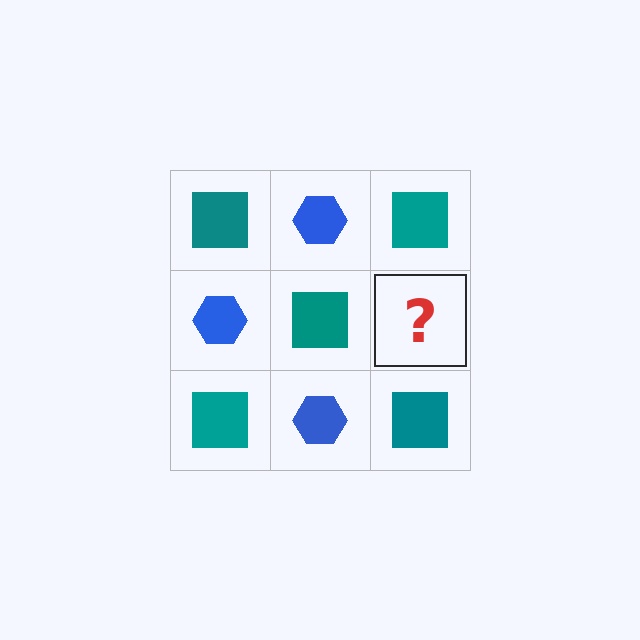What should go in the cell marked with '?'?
The missing cell should contain a blue hexagon.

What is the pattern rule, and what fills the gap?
The rule is that it alternates teal square and blue hexagon in a checkerboard pattern. The gap should be filled with a blue hexagon.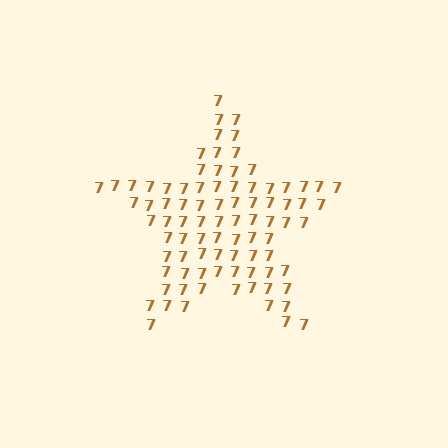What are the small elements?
The small elements are digit 7's.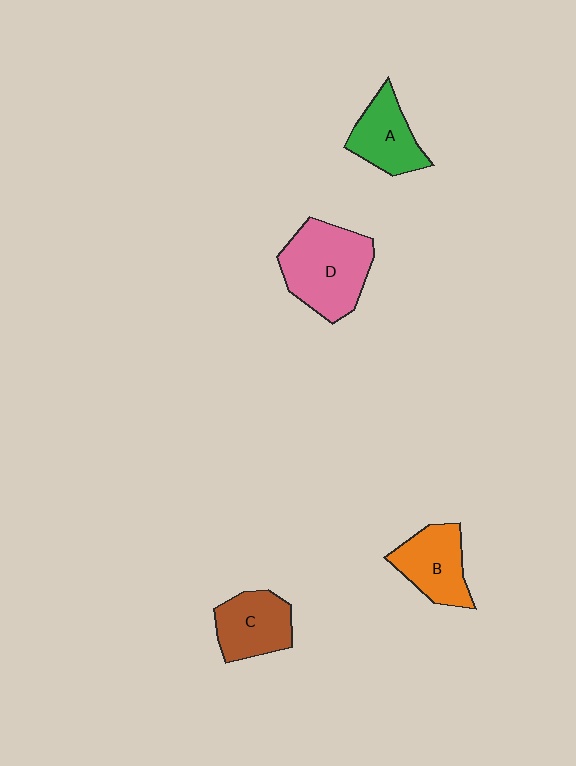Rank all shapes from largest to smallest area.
From largest to smallest: D (pink), B (orange), C (brown), A (green).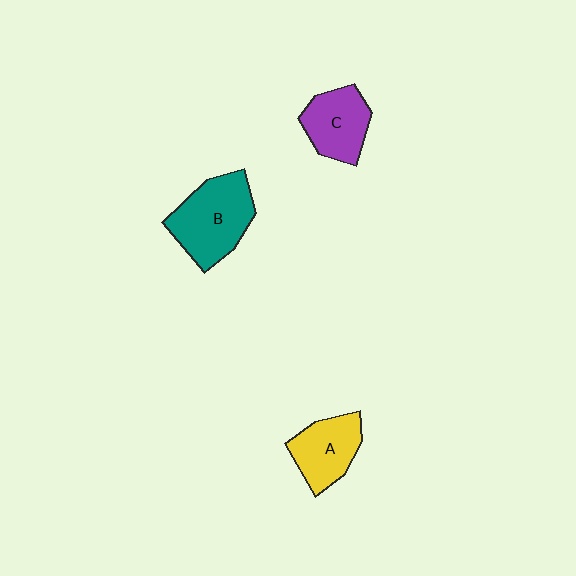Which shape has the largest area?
Shape B (teal).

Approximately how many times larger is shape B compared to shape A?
Approximately 1.4 times.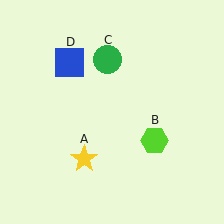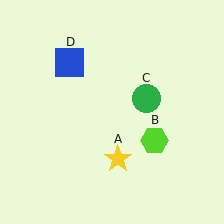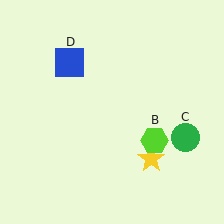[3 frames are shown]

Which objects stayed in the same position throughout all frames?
Lime hexagon (object B) and blue square (object D) remained stationary.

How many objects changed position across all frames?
2 objects changed position: yellow star (object A), green circle (object C).